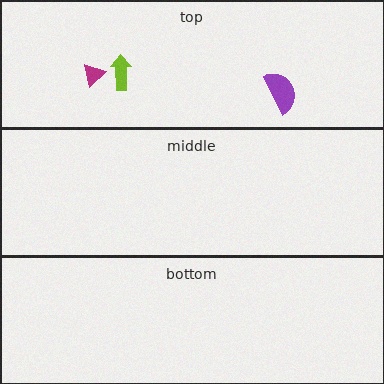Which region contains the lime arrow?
The top region.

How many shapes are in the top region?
3.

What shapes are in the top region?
The magenta triangle, the lime arrow, the purple semicircle.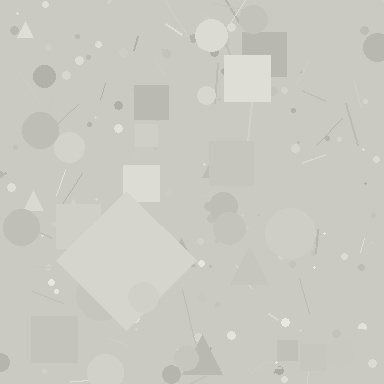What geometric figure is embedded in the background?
A diamond is embedded in the background.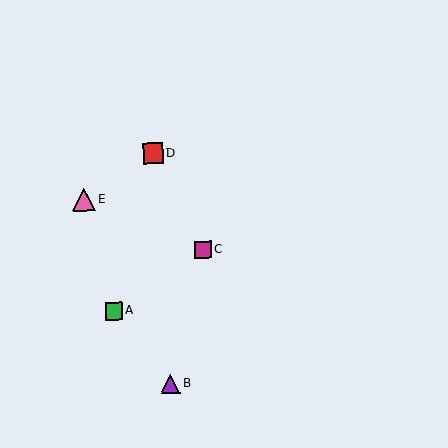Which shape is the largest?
The pink triangle (labeled E) is the largest.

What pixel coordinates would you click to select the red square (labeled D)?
Click at (153, 153) to select the red square D.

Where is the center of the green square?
The center of the green square is at (114, 311).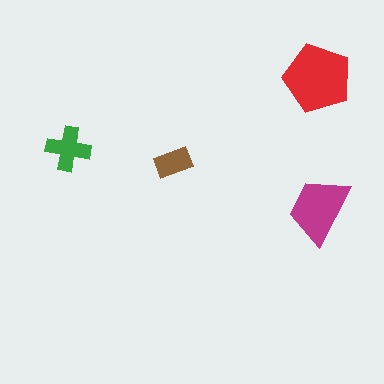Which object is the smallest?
The brown rectangle.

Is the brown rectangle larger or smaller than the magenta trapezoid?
Smaller.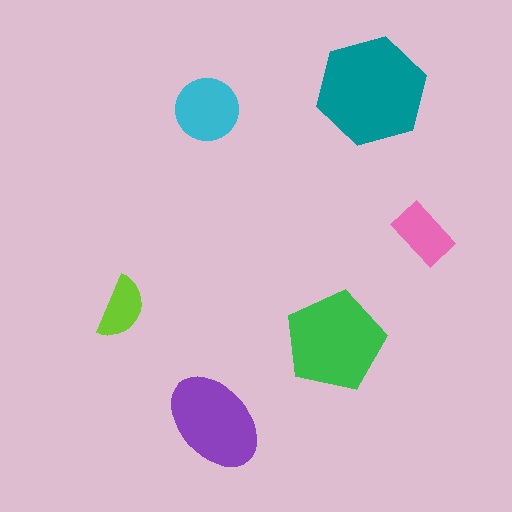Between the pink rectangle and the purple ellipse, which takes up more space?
The purple ellipse.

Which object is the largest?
The teal hexagon.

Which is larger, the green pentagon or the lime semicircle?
The green pentagon.